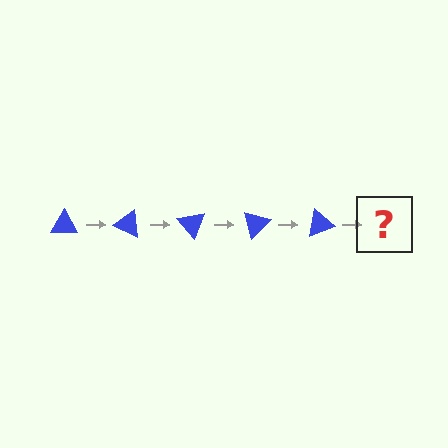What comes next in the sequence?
The next element should be a blue triangle rotated 125 degrees.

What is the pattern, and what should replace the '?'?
The pattern is that the triangle rotates 25 degrees each step. The '?' should be a blue triangle rotated 125 degrees.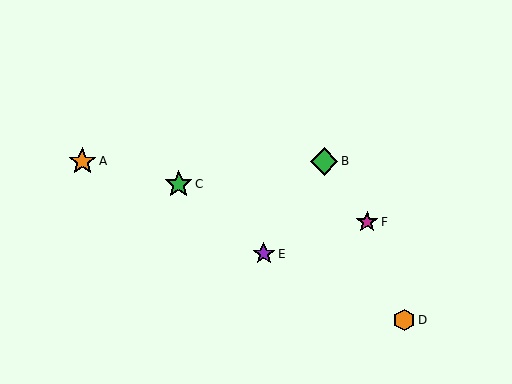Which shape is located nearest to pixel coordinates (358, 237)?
The magenta star (labeled F) at (367, 222) is nearest to that location.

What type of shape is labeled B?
Shape B is a green diamond.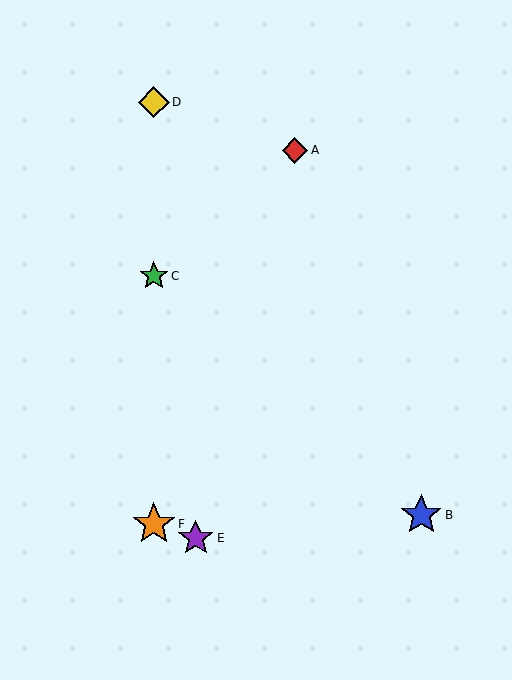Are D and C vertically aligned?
Yes, both are at x≈154.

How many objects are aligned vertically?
3 objects (C, D, F) are aligned vertically.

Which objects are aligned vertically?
Objects C, D, F are aligned vertically.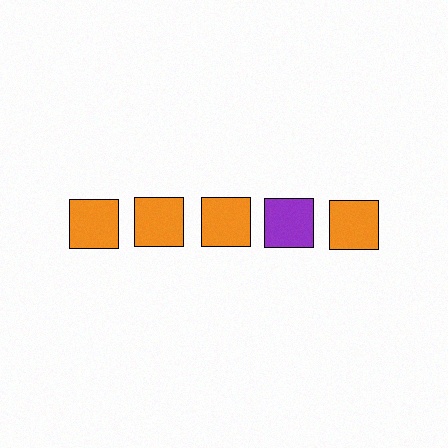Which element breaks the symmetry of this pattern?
The purple square in the top row, second from right column breaks the symmetry. All other shapes are orange squares.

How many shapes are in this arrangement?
There are 5 shapes arranged in a grid pattern.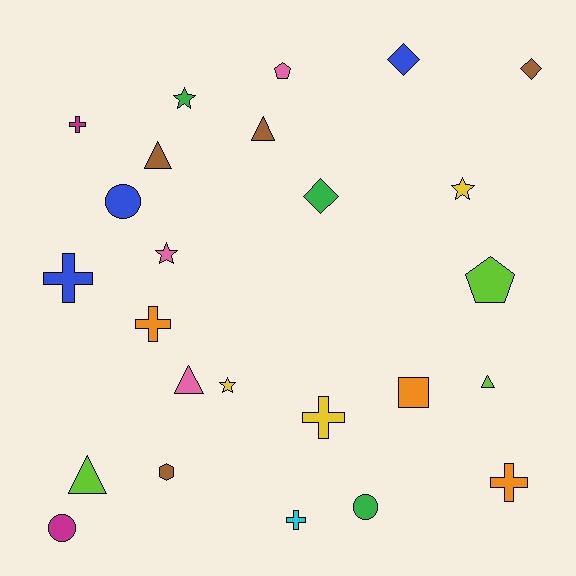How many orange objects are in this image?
There are 3 orange objects.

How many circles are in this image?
There are 3 circles.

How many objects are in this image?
There are 25 objects.